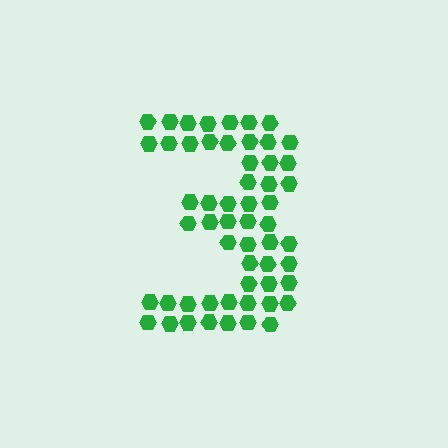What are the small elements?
The small elements are hexagons.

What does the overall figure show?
The overall figure shows the digit 3.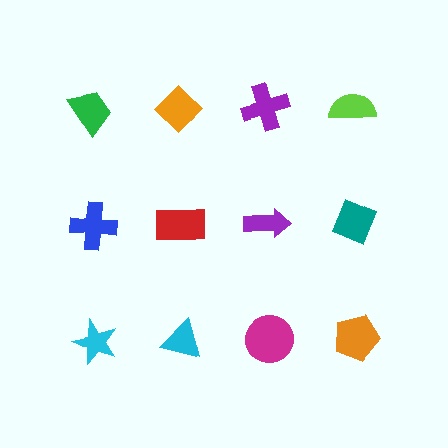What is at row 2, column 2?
A red rectangle.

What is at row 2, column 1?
A blue cross.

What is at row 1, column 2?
An orange diamond.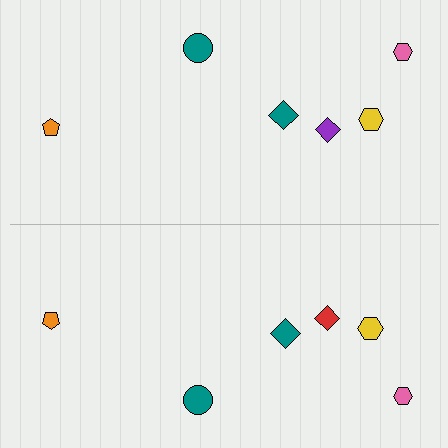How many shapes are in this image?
There are 12 shapes in this image.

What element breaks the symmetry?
The red diamond on the bottom side breaks the symmetry — its mirror counterpart is purple.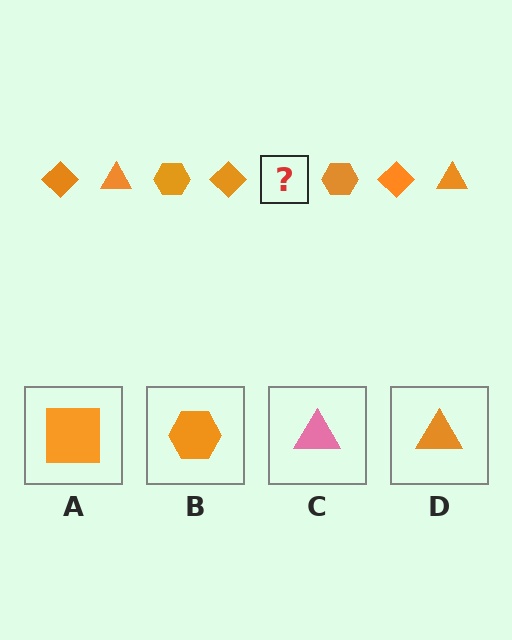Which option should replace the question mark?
Option D.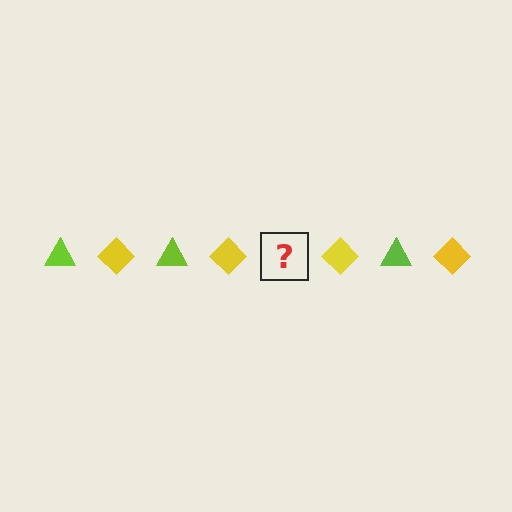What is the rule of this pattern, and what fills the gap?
The rule is that the pattern alternates between lime triangle and yellow diamond. The gap should be filled with a lime triangle.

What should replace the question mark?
The question mark should be replaced with a lime triangle.